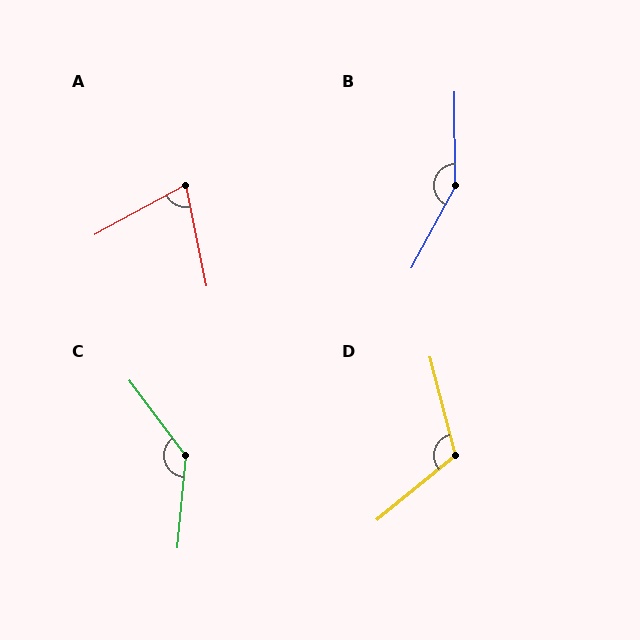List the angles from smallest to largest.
A (73°), D (115°), C (138°), B (151°).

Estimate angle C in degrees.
Approximately 138 degrees.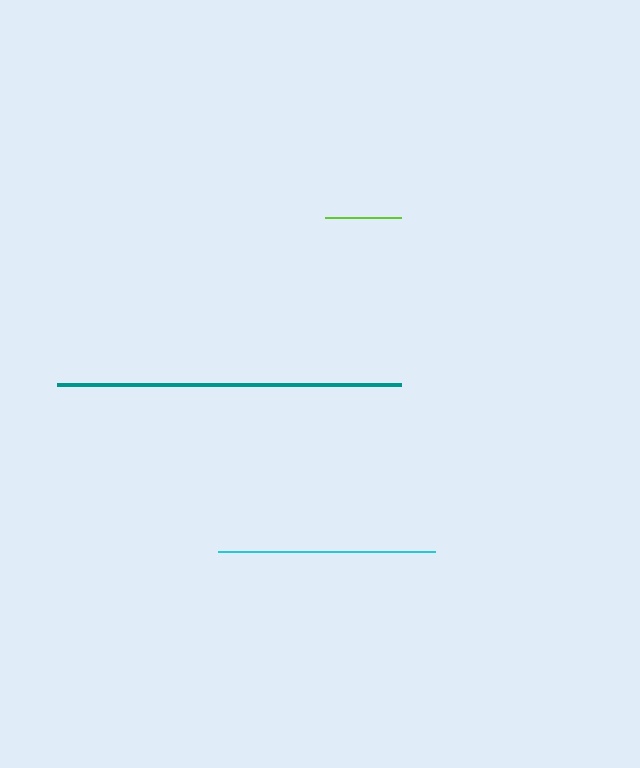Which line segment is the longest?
The teal line is the longest at approximately 344 pixels.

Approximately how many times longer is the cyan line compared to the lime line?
The cyan line is approximately 2.9 times the length of the lime line.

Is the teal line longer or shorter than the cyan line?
The teal line is longer than the cyan line.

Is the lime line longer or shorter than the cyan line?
The cyan line is longer than the lime line.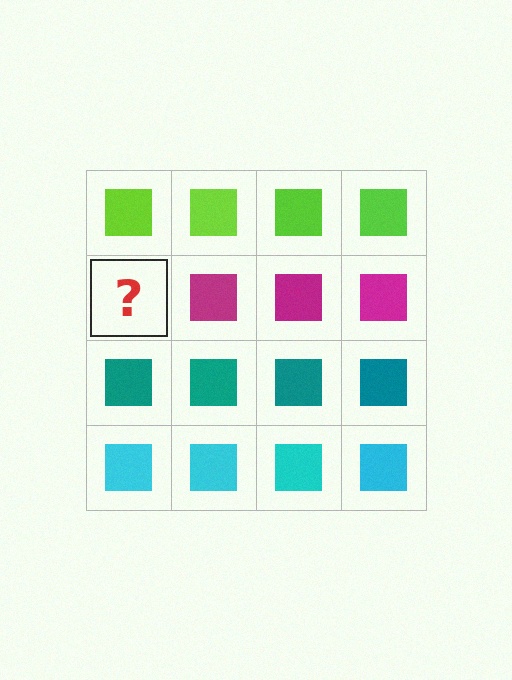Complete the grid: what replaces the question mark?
The question mark should be replaced with a magenta square.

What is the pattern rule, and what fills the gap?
The rule is that each row has a consistent color. The gap should be filled with a magenta square.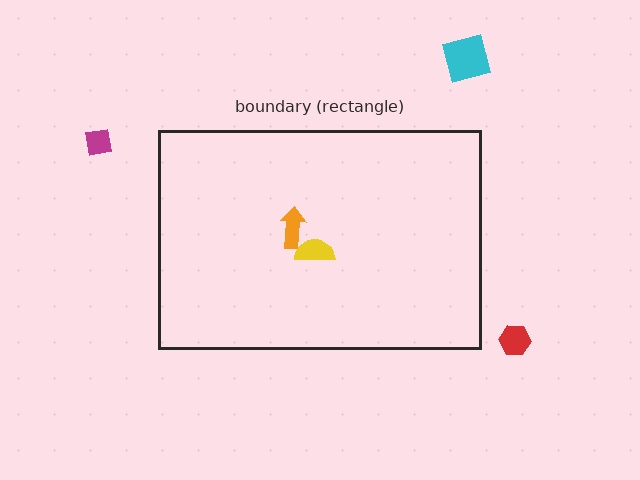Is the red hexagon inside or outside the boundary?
Outside.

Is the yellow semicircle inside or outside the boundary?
Inside.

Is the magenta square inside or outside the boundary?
Outside.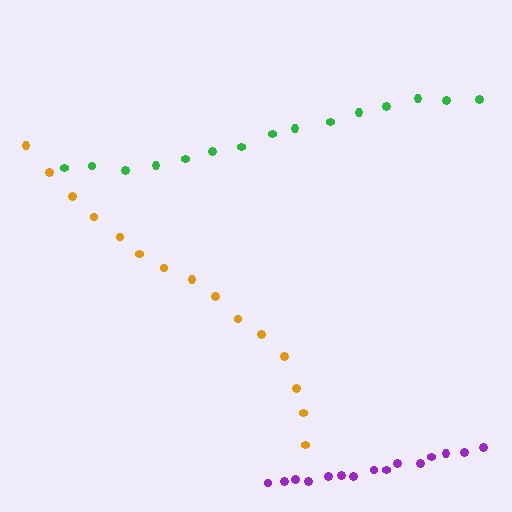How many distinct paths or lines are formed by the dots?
There are 3 distinct paths.